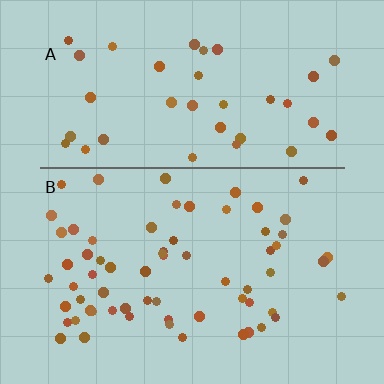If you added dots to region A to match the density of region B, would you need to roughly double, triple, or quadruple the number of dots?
Approximately double.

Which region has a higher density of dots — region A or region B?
B (the bottom).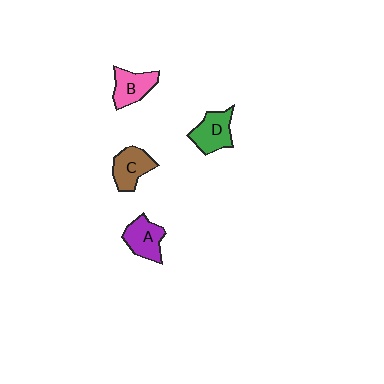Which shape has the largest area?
Shape D (green).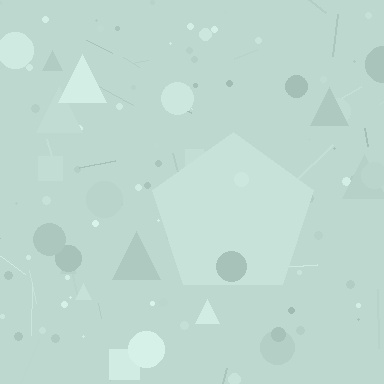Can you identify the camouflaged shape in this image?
The camouflaged shape is a pentagon.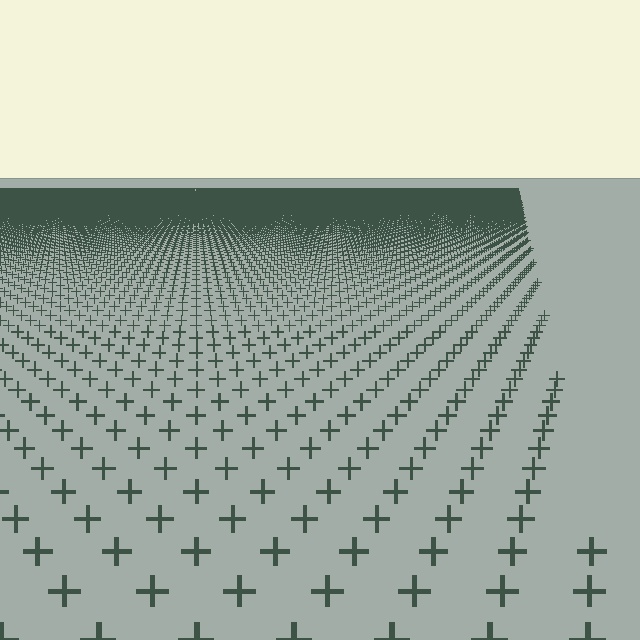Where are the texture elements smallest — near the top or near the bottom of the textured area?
Near the top.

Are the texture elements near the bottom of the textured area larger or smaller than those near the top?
Larger. Near the bottom, elements are closer to the viewer and appear at a bigger on-screen size.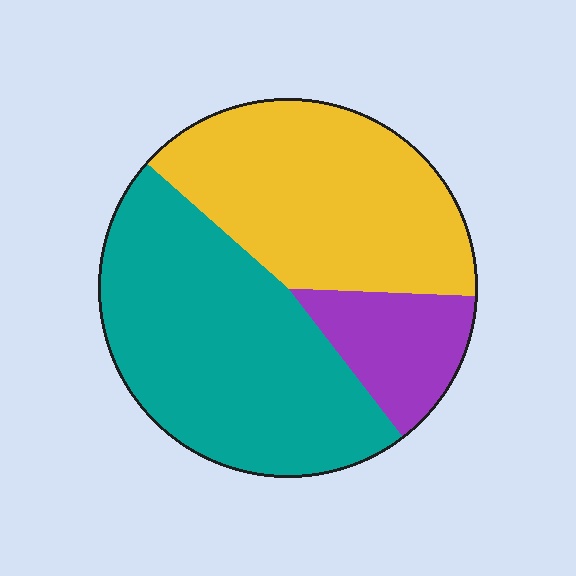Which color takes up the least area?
Purple, at roughly 15%.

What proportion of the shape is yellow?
Yellow takes up about two fifths (2/5) of the shape.